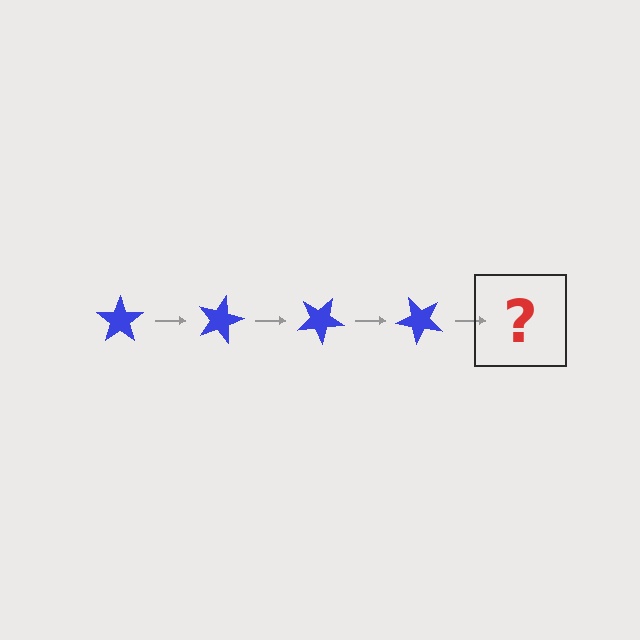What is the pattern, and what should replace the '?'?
The pattern is that the star rotates 15 degrees each step. The '?' should be a blue star rotated 60 degrees.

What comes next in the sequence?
The next element should be a blue star rotated 60 degrees.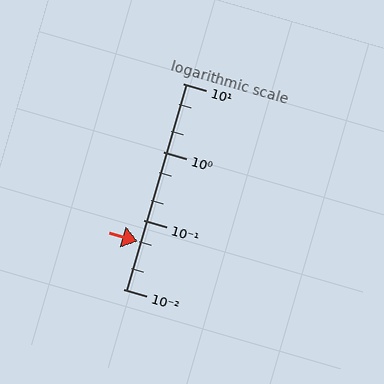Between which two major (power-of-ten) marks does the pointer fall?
The pointer is between 0.01 and 0.1.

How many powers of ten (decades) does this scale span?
The scale spans 3 decades, from 0.01 to 10.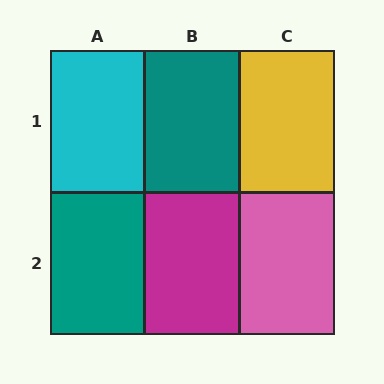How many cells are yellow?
1 cell is yellow.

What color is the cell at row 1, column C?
Yellow.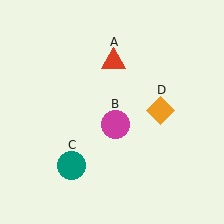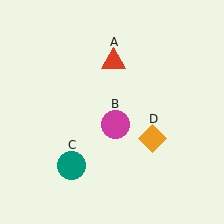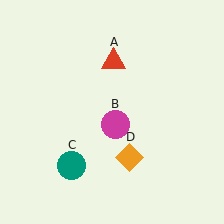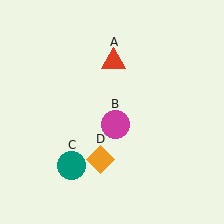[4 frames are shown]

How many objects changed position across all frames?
1 object changed position: orange diamond (object D).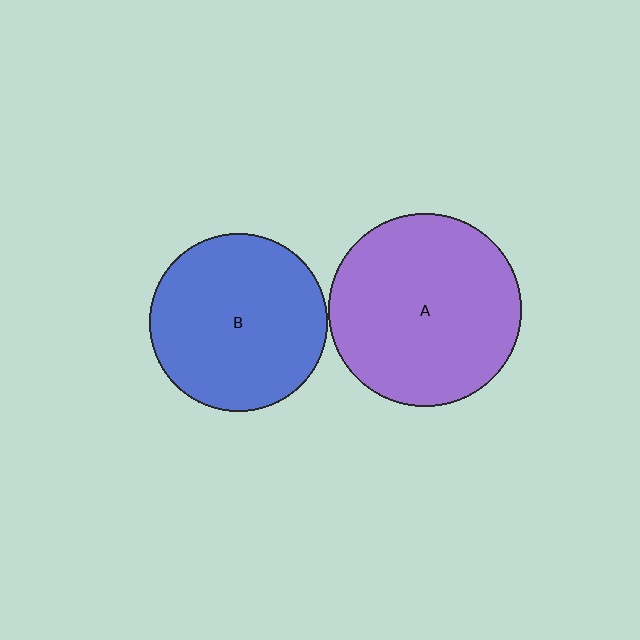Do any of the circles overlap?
No, none of the circles overlap.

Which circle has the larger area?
Circle A (purple).